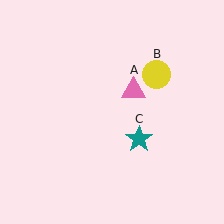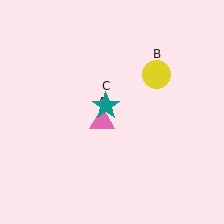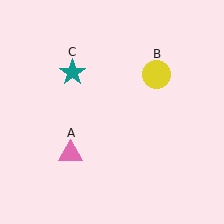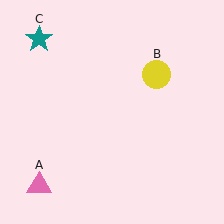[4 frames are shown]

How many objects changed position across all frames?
2 objects changed position: pink triangle (object A), teal star (object C).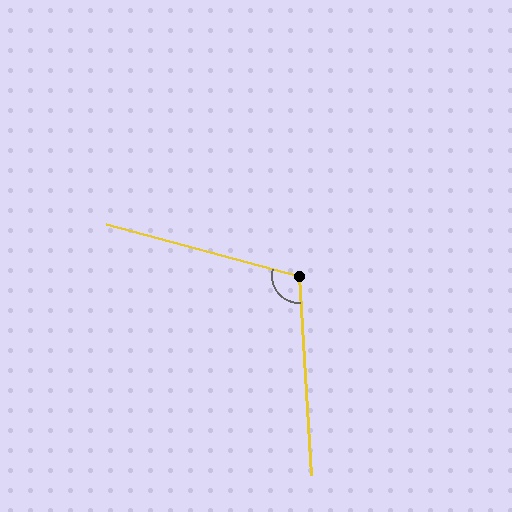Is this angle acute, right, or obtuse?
It is obtuse.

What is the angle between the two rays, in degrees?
Approximately 108 degrees.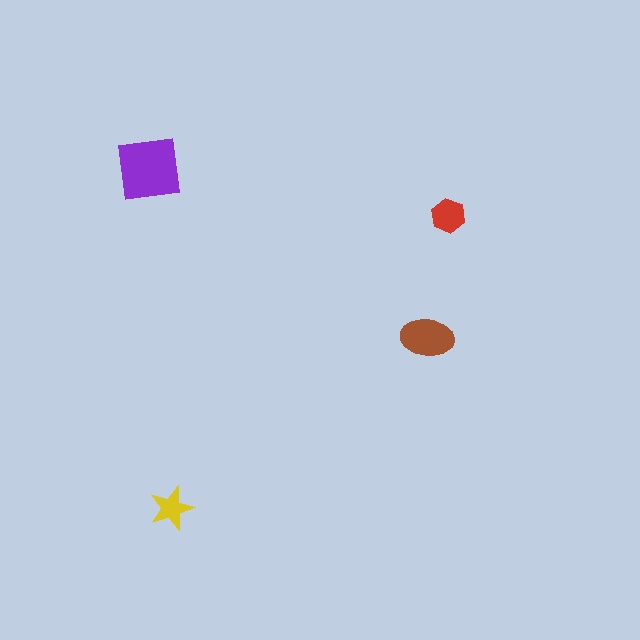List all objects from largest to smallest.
The purple square, the brown ellipse, the red hexagon, the yellow star.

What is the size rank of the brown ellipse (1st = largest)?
2nd.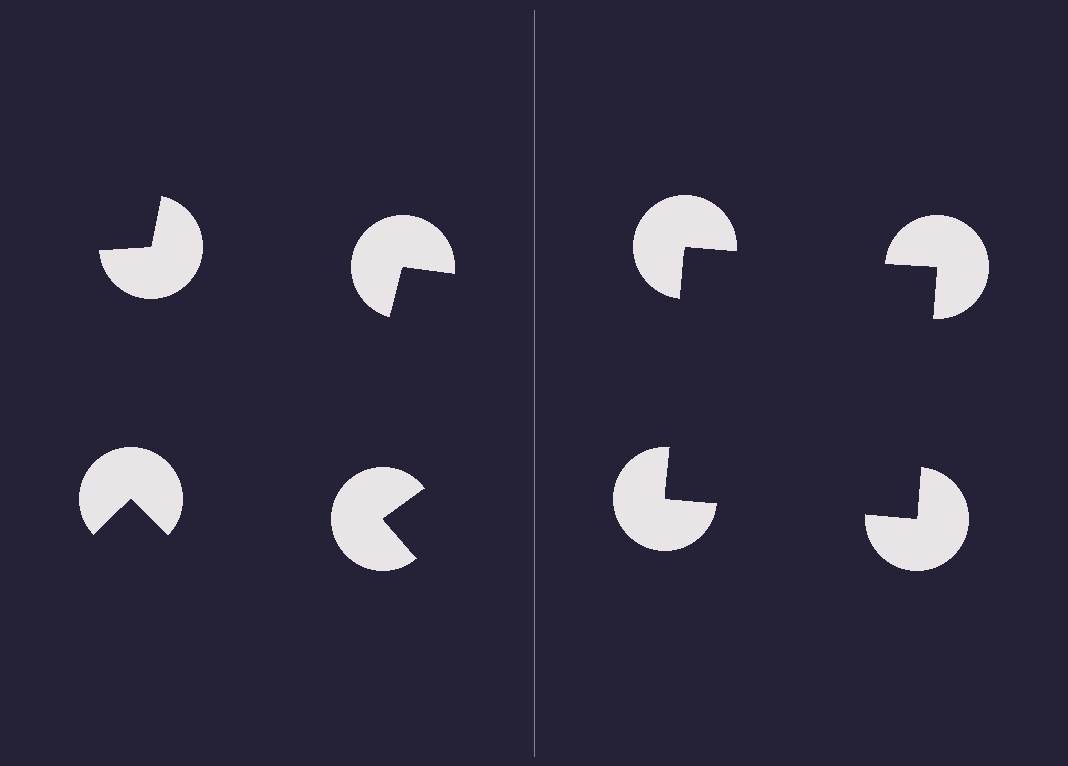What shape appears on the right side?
An illusory square.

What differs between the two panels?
The pac-man discs are positioned identically on both sides; only the wedge orientations differ. On the right they align to a square; on the left they are misaligned.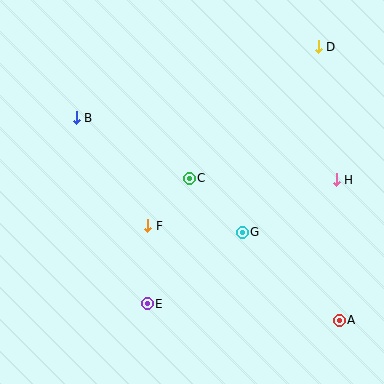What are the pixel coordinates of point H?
Point H is at (336, 180).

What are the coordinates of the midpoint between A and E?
The midpoint between A and E is at (243, 312).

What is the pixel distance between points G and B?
The distance between G and B is 202 pixels.